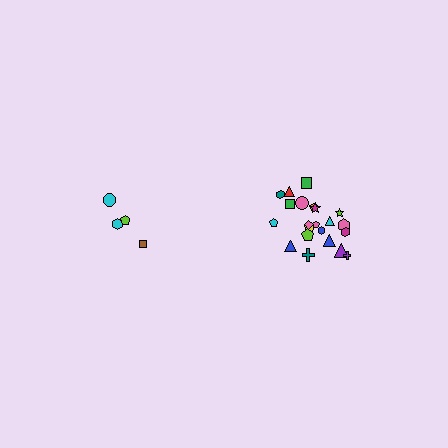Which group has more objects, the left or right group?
The right group.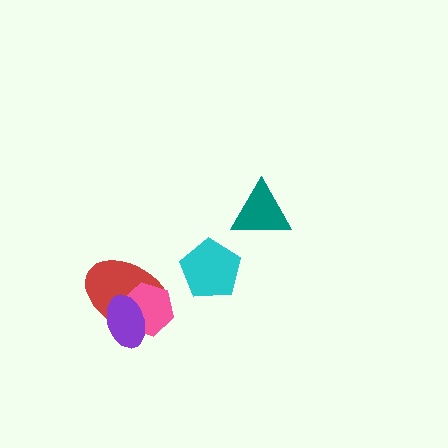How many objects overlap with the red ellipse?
2 objects overlap with the red ellipse.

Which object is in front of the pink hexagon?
The purple ellipse is in front of the pink hexagon.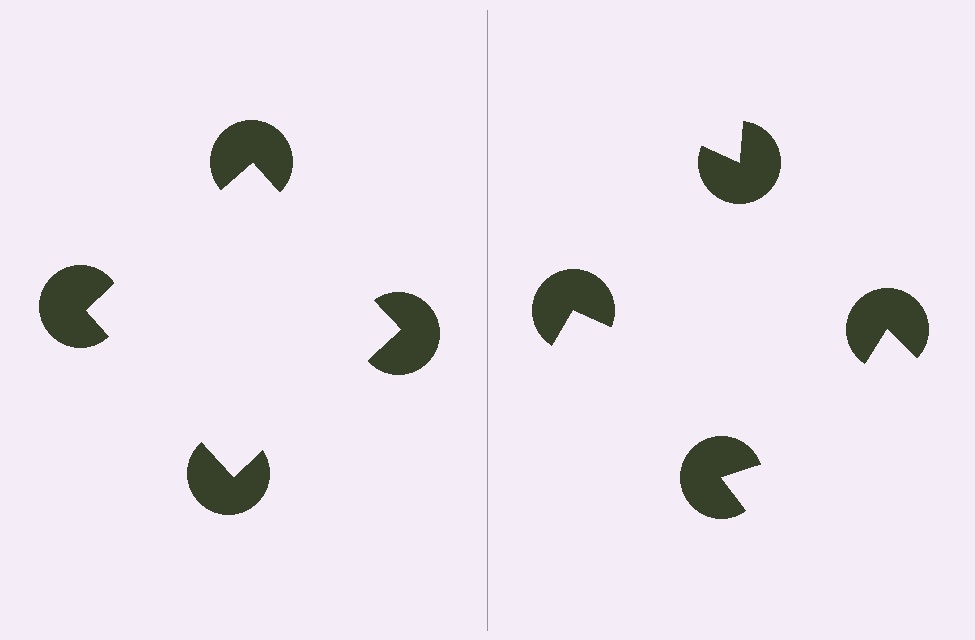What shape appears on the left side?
An illusory square.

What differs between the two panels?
The pac-man discs are positioned identically on both sides; only the wedge orientations differ. On the left they align to a square; on the right they are misaligned.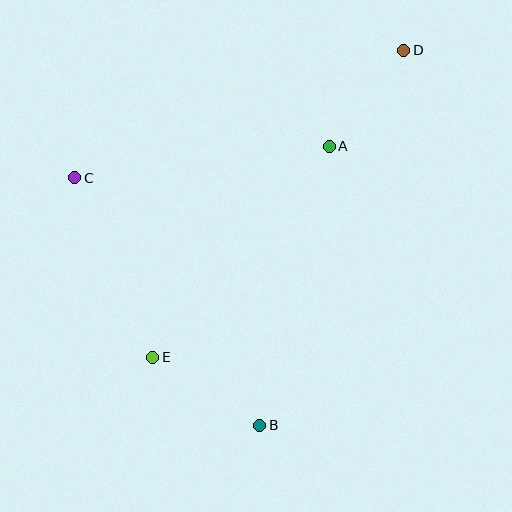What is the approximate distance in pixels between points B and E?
The distance between B and E is approximately 127 pixels.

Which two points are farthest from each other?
Points B and D are farthest from each other.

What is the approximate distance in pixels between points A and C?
The distance between A and C is approximately 256 pixels.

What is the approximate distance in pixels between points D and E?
The distance between D and E is approximately 397 pixels.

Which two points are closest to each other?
Points A and D are closest to each other.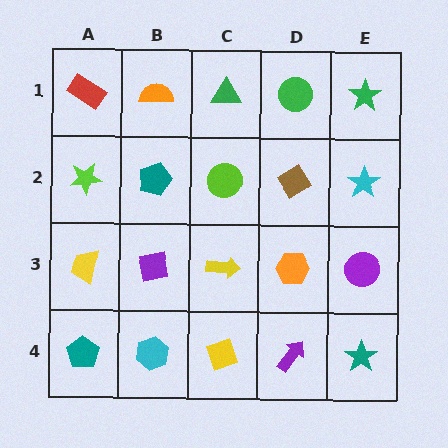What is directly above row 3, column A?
A lime star.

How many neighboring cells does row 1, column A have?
2.